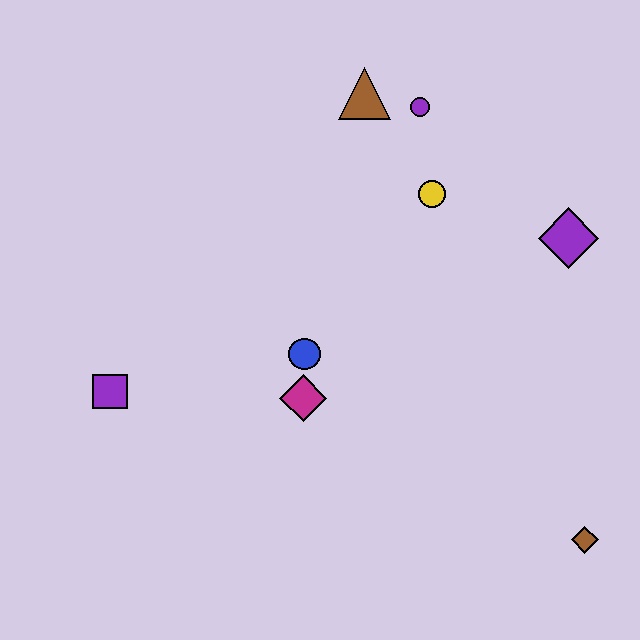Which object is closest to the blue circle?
The magenta diamond is closest to the blue circle.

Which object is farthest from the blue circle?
The brown diamond is farthest from the blue circle.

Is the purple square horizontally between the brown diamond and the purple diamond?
No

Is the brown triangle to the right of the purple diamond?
No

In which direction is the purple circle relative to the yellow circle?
The purple circle is above the yellow circle.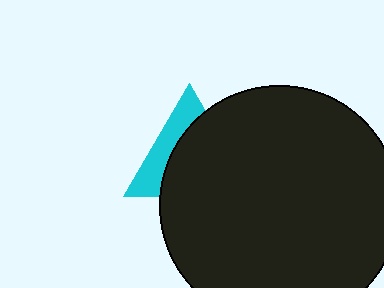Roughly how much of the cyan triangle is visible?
A small part of it is visible (roughly 36%).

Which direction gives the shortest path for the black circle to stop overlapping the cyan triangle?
Moving right gives the shortest separation.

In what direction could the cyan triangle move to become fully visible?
The cyan triangle could move left. That would shift it out from behind the black circle entirely.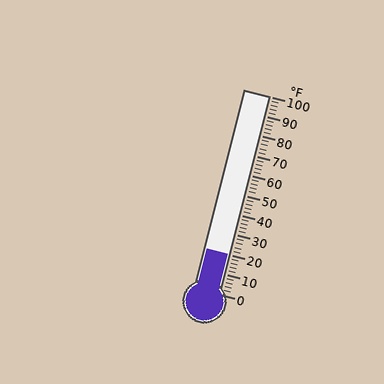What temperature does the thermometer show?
The thermometer shows approximately 20°F.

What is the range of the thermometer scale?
The thermometer scale ranges from 0°F to 100°F.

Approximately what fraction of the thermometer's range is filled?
The thermometer is filled to approximately 20% of its range.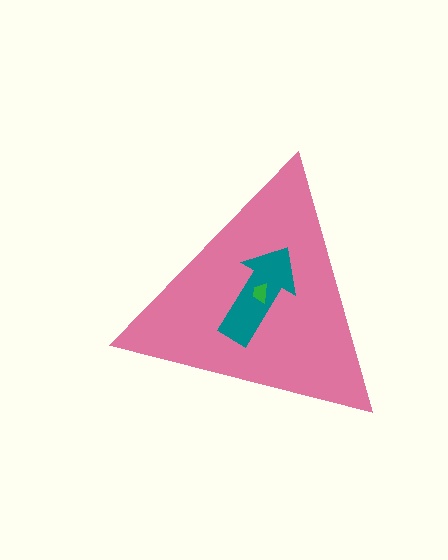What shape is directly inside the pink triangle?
The teal arrow.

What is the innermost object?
The green trapezoid.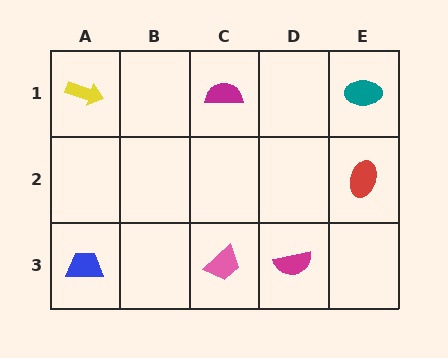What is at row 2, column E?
A red ellipse.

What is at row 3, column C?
A pink trapezoid.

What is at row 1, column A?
A yellow arrow.